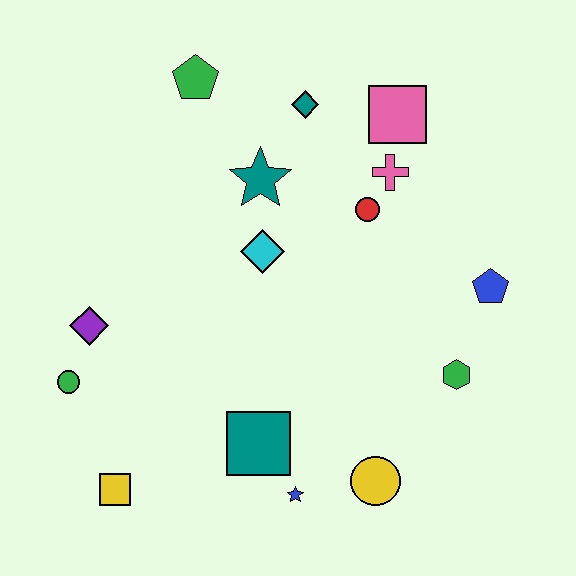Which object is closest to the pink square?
The pink cross is closest to the pink square.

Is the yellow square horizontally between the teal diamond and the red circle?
No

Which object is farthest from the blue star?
The green pentagon is farthest from the blue star.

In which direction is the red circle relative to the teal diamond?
The red circle is below the teal diamond.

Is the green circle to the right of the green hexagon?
No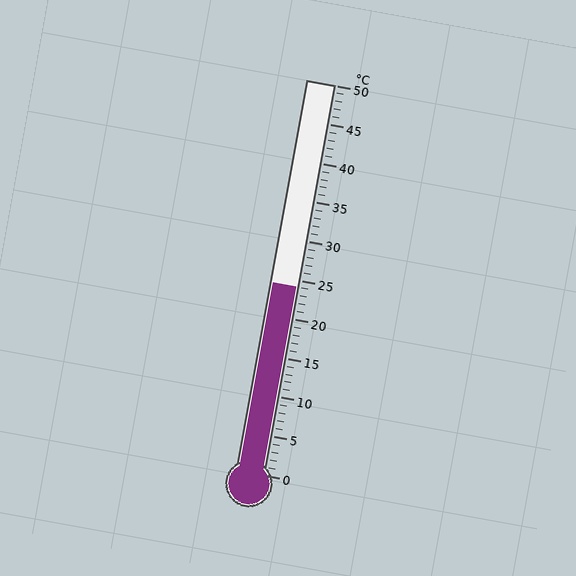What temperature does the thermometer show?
The thermometer shows approximately 24°C.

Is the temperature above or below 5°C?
The temperature is above 5°C.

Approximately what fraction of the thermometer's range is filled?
The thermometer is filled to approximately 50% of its range.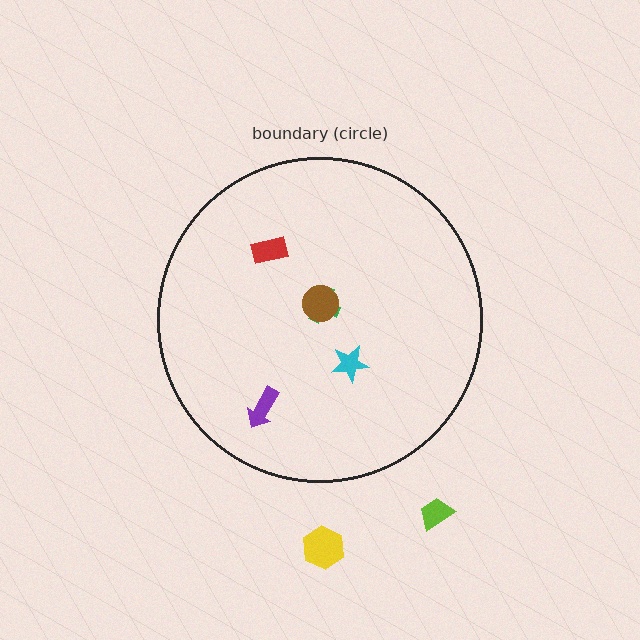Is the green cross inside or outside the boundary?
Inside.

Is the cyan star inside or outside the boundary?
Inside.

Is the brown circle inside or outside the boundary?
Inside.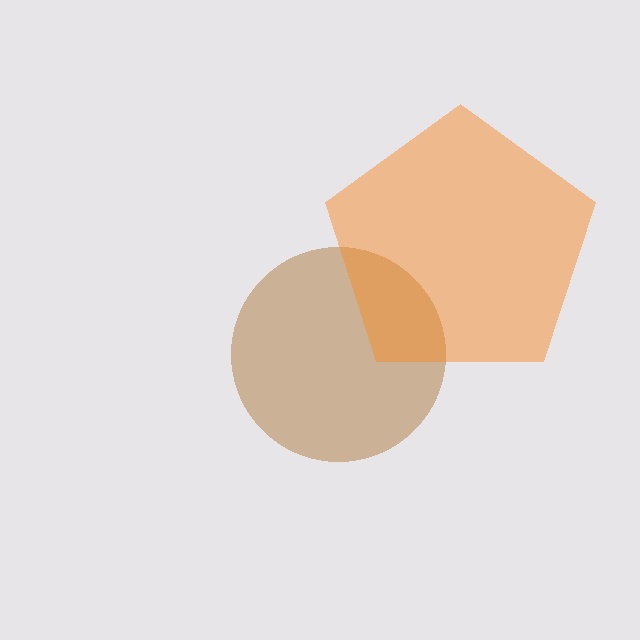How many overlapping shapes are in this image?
There are 2 overlapping shapes in the image.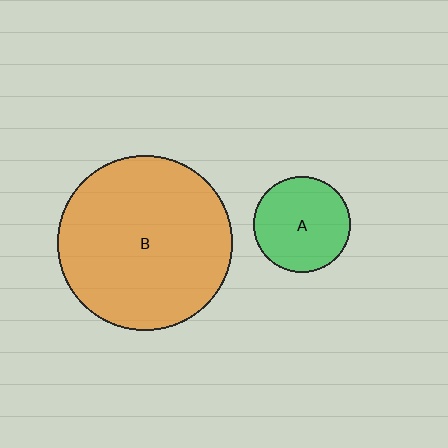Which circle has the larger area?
Circle B (orange).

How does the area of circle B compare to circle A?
Approximately 3.3 times.